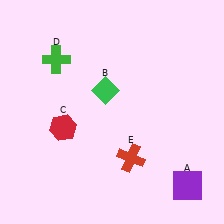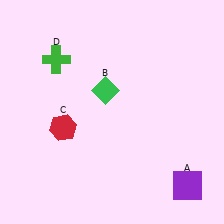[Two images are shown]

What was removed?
The red cross (E) was removed in Image 2.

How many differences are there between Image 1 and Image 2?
There is 1 difference between the two images.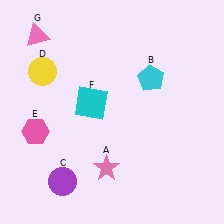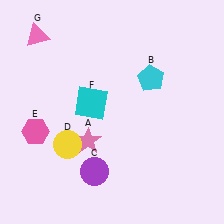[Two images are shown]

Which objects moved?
The objects that moved are: the pink star (A), the purple circle (C), the yellow circle (D).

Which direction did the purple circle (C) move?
The purple circle (C) moved right.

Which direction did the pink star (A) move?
The pink star (A) moved up.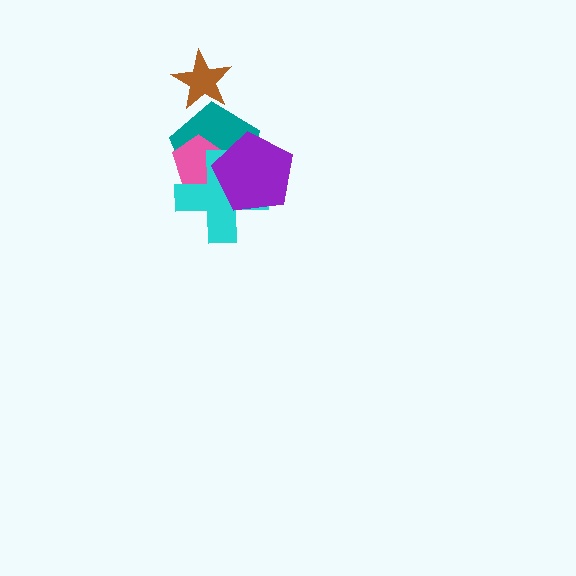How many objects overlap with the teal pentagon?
4 objects overlap with the teal pentagon.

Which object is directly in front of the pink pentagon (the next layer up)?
The cyan cross is directly in front of the pink pentagon.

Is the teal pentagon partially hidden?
Yes, it is partially covered by another shape.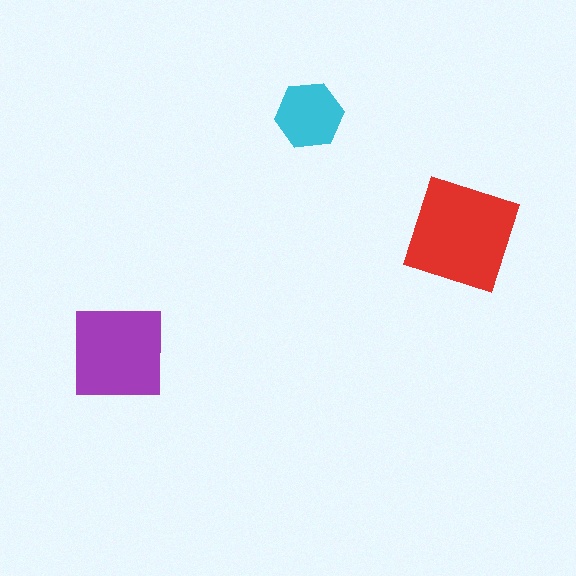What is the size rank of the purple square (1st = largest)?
2nd.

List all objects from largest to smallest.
The red square, the purple square, the cyan hexagon.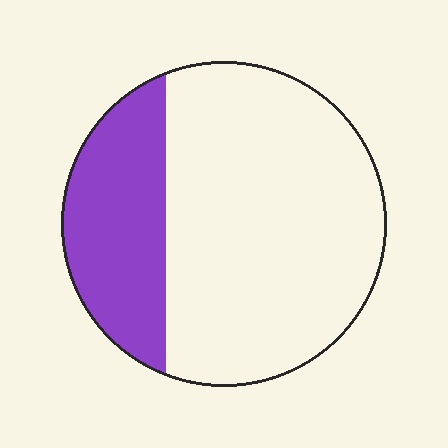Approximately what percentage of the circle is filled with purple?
Approximately 30%.